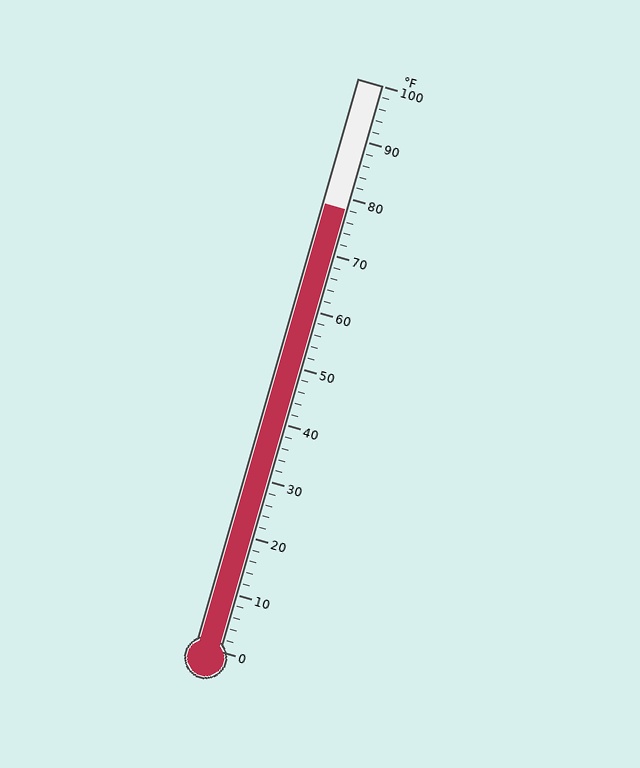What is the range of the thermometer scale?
The thermometer scale ranges from 0°F to 100°F.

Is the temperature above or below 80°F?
The temperature is below 80°F.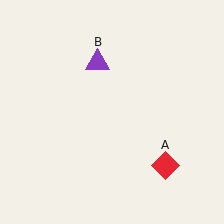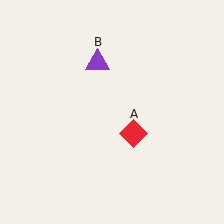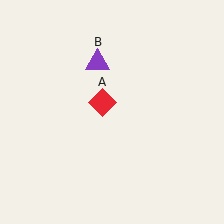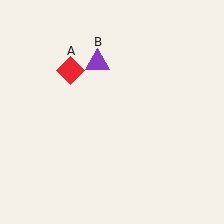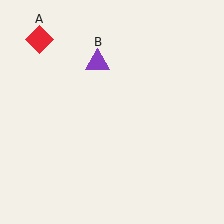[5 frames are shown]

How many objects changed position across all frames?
1 object changed position: red diamond (object A).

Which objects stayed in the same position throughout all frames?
Purple triangle (object B) remained stationary.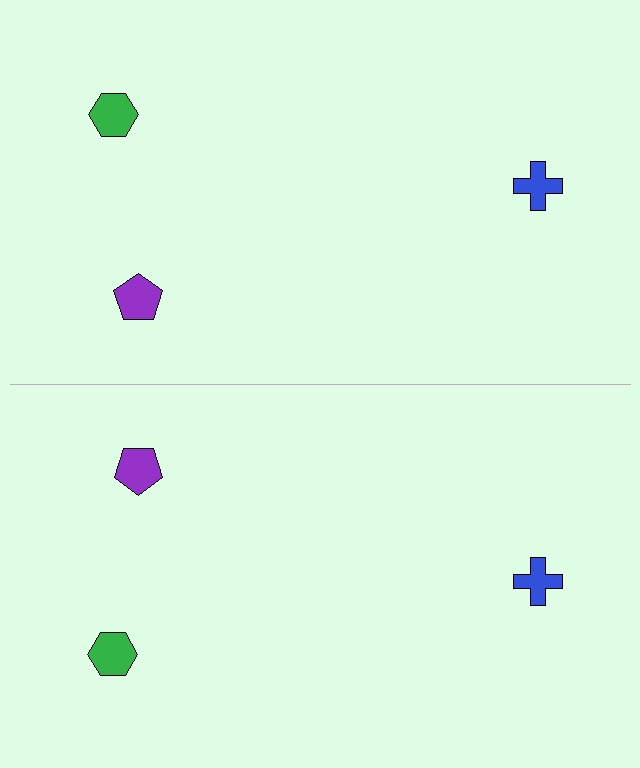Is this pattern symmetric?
Yes, this pattern has bilateral (reflection) symmetry.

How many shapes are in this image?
There are 6 shapes in this image.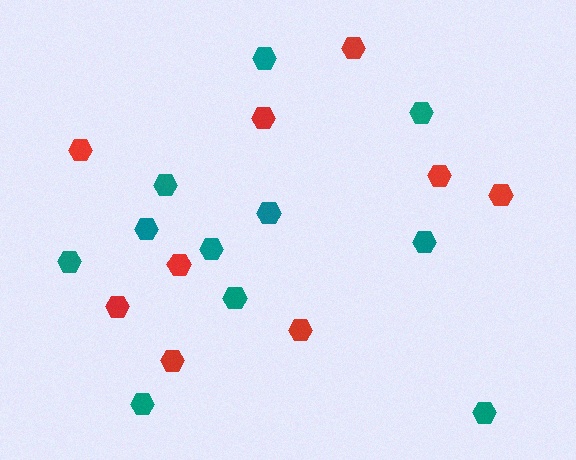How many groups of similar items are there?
There are 2 groups: one group of red hexagons (9) and one group of teal hexagons (11).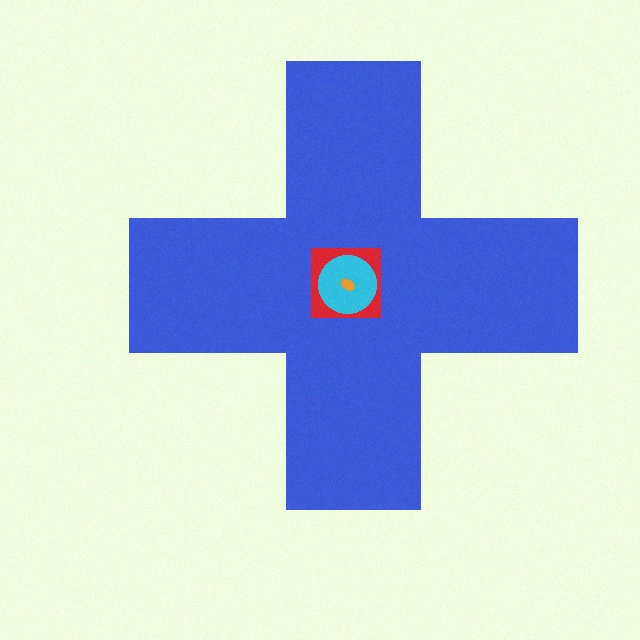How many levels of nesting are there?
4.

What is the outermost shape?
The blue cross.